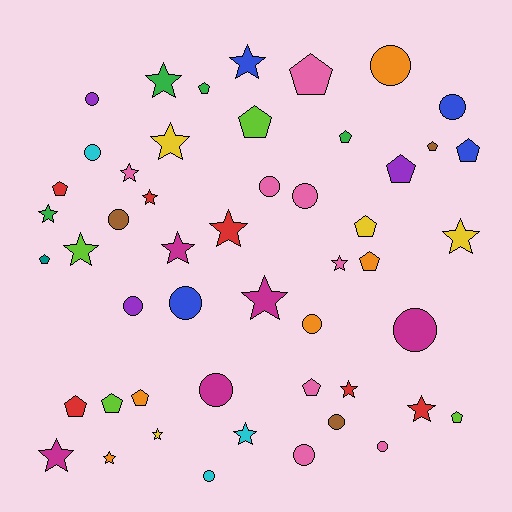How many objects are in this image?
There are 50 objects.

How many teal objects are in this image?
There is 1 teal object.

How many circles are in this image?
There are 16 circles.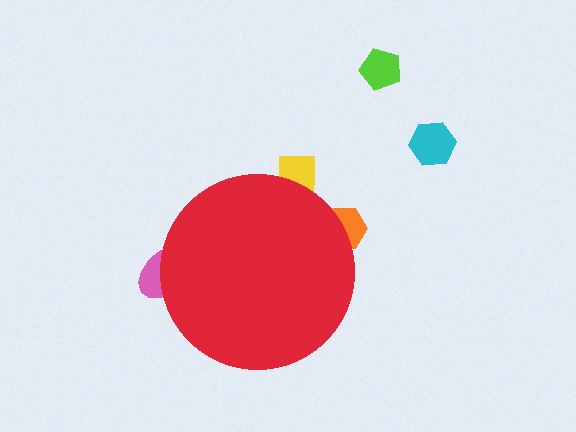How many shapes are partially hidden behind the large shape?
3 shapes are partially hidden.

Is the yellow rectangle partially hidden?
Yes, the yellow rectangle is partially hidden behind the red circle.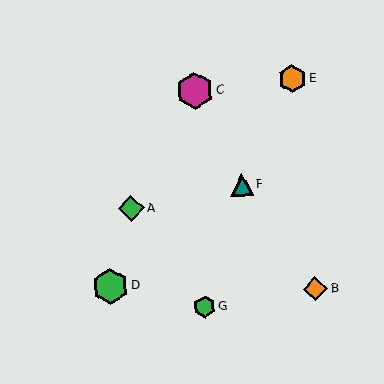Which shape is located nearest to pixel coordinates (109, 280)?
The green hexagon (labeled D) at (110, 286) is nearest to that location.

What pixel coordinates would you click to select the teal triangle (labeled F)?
Click at (242, 185) to select the teal triangle F.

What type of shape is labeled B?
Shape B is an orange diamond.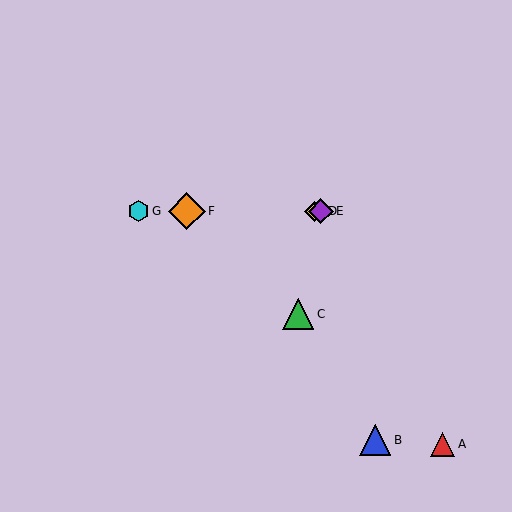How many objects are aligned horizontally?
4 objects (D, E, F, G) are aligned horizontally.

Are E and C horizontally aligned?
No, E is at y≈211 and C is at y≈314.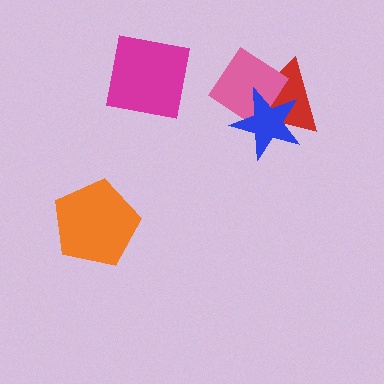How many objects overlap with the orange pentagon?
0 objects overlap with the orange pentagon.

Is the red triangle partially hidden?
Yes, it is partially covered by another shape.